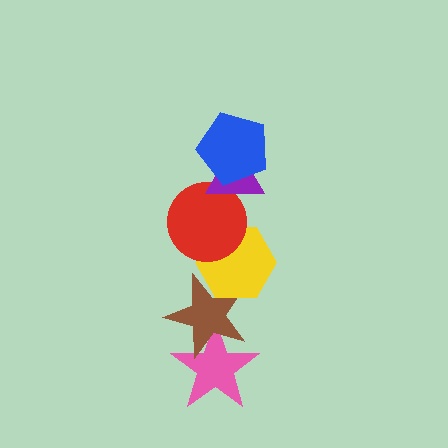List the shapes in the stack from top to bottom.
From top to bottom: the blue pentagon, the purple triangle, the red circle, the yellow hexagon, the brown star, the pink star.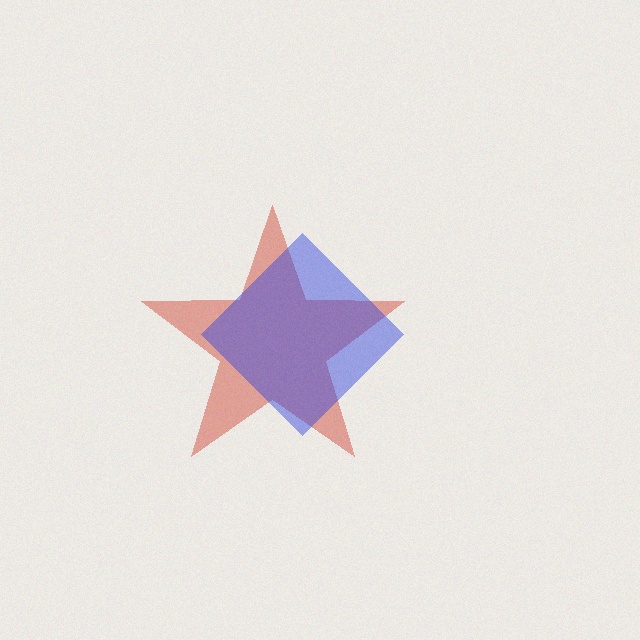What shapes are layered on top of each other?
The layered shapes are: a red star, a blue diamond.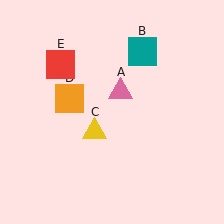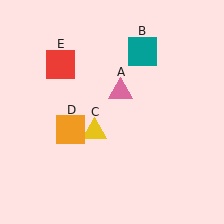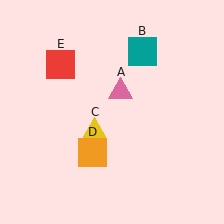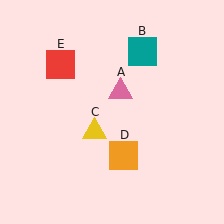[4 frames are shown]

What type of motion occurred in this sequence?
The orange square (object D) rotated counterclockwise around the center of the scene.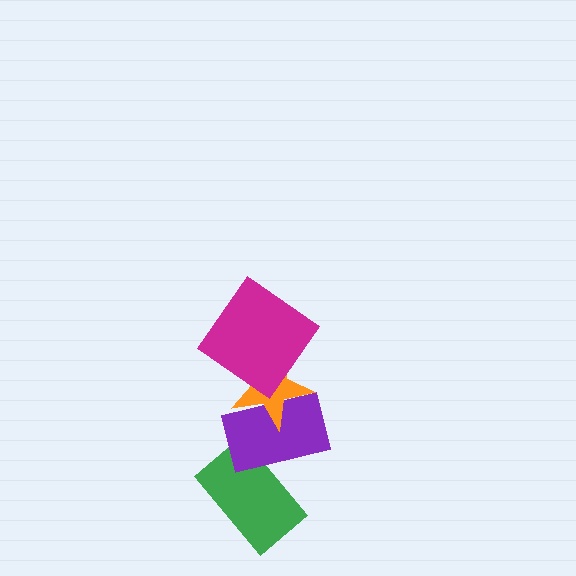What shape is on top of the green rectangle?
The purple rectangle is on top of the green rectangle.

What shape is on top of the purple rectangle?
The orange star is on top of the purple rectangle.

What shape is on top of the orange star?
The magenta diamond is on top of the orange star.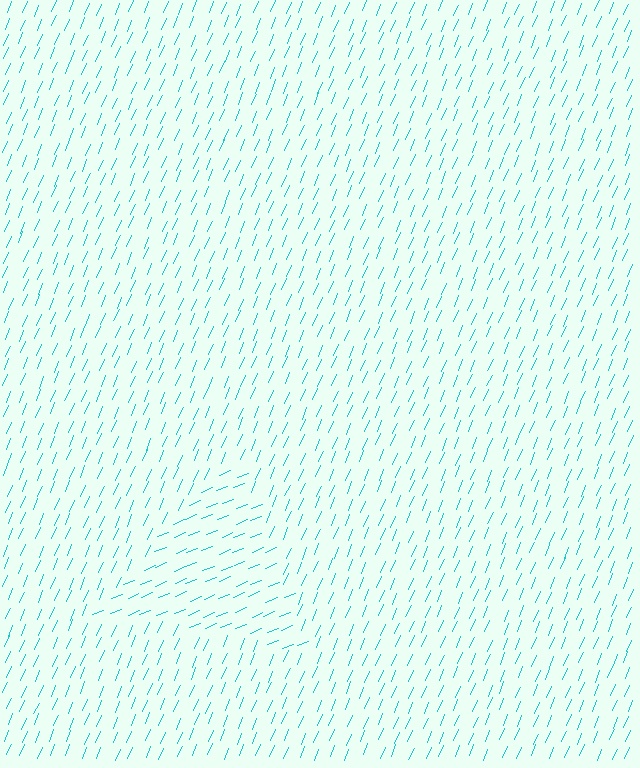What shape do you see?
I see a triangle.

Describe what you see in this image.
The image is filled with small cyan line segments. A triangle region in the image has lines oriented differently from the surrounding lines, creating a visible texture boundary.